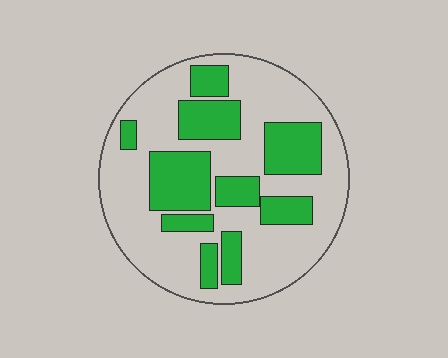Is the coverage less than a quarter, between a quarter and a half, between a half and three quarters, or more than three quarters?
Between a quarter and a half.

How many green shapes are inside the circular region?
10.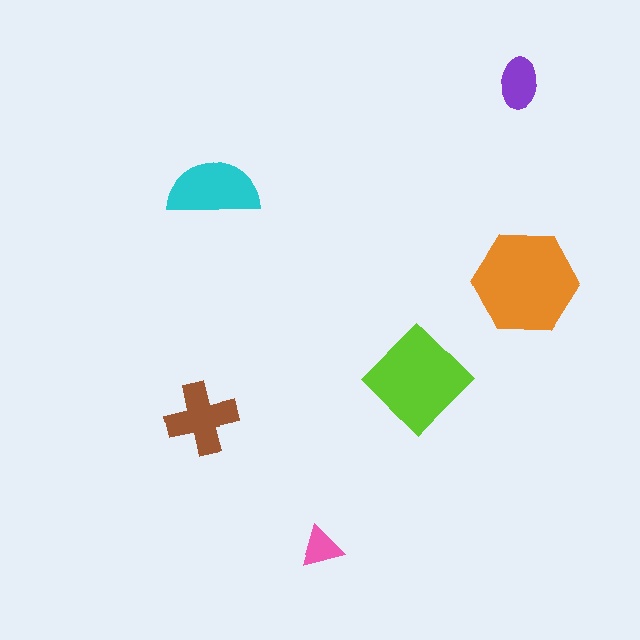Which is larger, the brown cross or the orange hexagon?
The orange hexagon.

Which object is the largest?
The orange hexagon.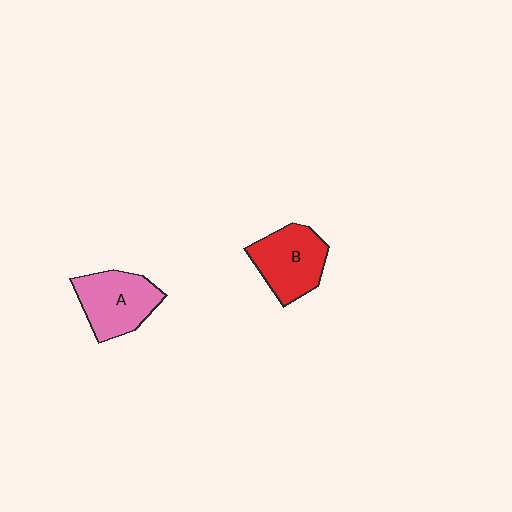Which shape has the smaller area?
Shape B (red).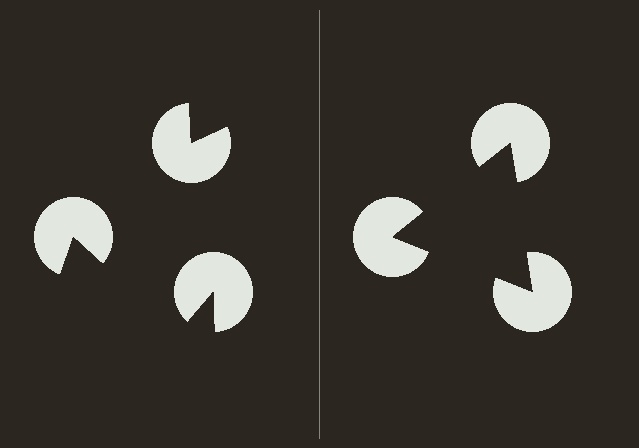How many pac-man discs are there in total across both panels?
6 — 3 on each side.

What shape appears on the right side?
An illusory triangle.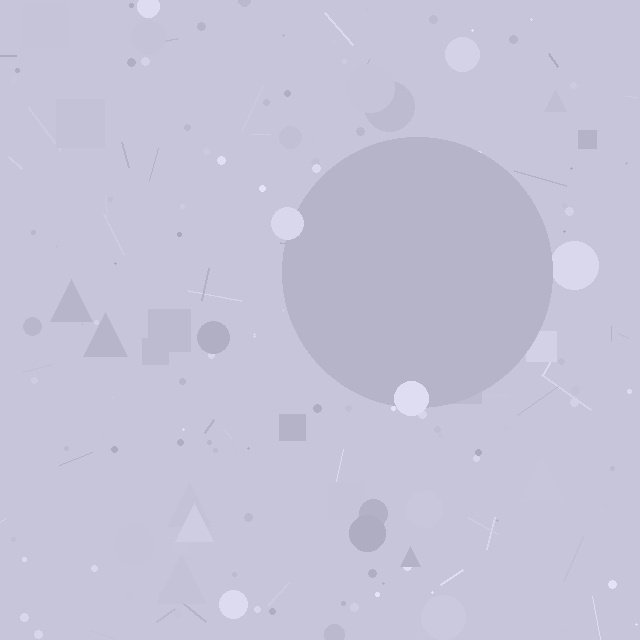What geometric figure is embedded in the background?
A circle is embedded in the background.